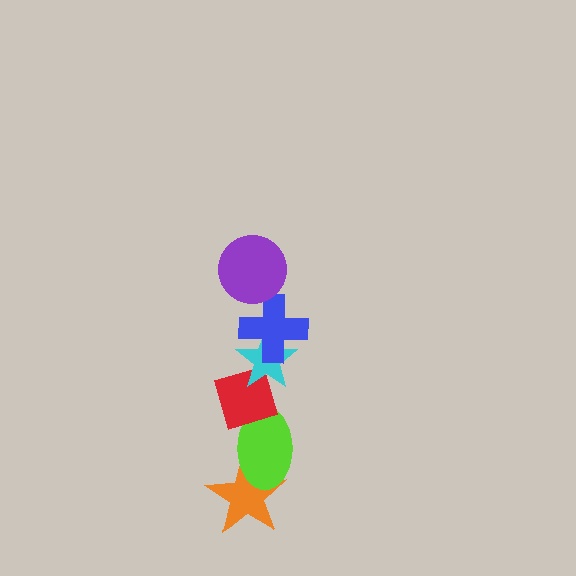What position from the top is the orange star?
The orange star is 6th from the top.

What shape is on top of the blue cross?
The purple circle is on top of the blue cross.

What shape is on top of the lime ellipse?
The red diamond is on top of the lime ellipse.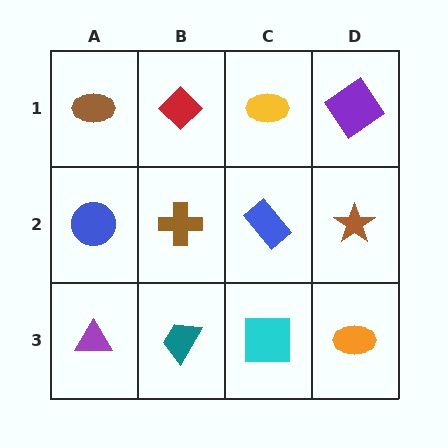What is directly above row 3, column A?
A blue circle.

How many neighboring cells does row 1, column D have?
2.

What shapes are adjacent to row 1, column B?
A brown cross (row 2, column B), a brown ellipse (row 1, column A), a yellow ellipse (row 1, column C).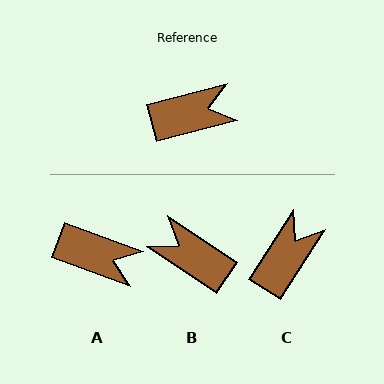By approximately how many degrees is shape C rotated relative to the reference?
Approximately 43 degrees counter-clockwise.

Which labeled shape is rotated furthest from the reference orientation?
B, about 132 degrees away.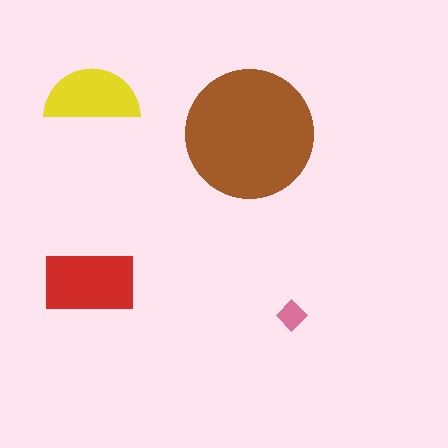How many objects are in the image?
There are 4 objects in the image.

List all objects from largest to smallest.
The brown circle, the red rectangle, the yellow semicircle, the pink diamond.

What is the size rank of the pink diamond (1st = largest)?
4th.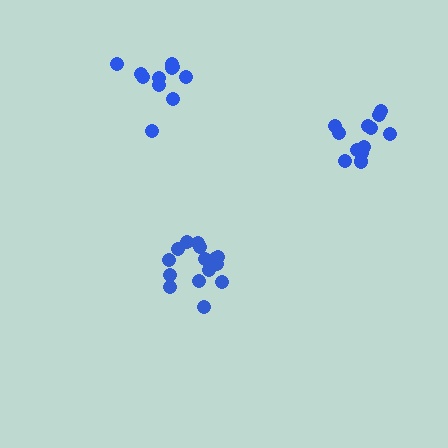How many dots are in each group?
Group 1: 12 dots, Group 2: 11 dots, Group 3: 15 dots (38 total).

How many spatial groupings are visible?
There are 3 spatial groupings.